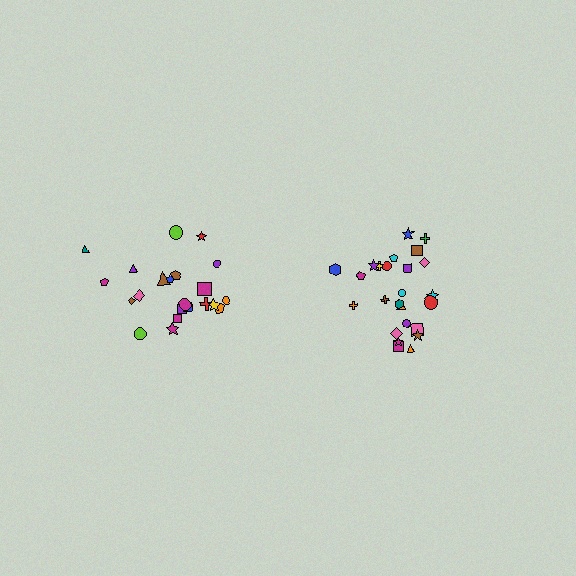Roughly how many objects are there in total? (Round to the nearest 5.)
Roughly 45 objects in total.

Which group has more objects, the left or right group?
The right group.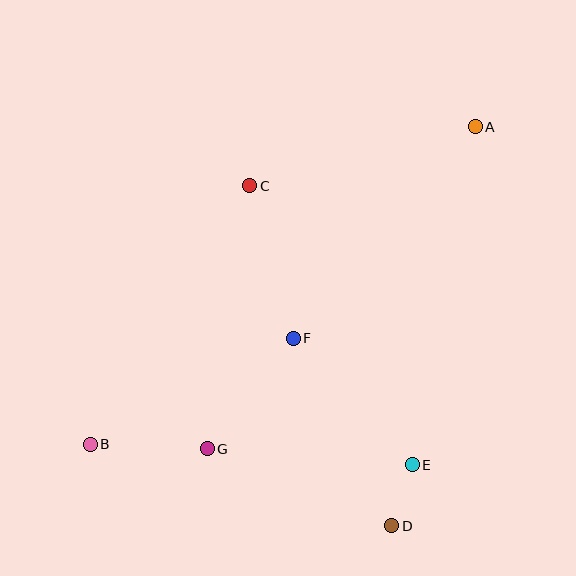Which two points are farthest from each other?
Points A and B are farthest from each other.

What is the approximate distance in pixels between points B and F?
The distance between B and F is approximately 229 pixels.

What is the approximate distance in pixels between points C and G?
The distance between C and G is approximately 267 pixels.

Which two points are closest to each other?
Points D and E are closest to each other.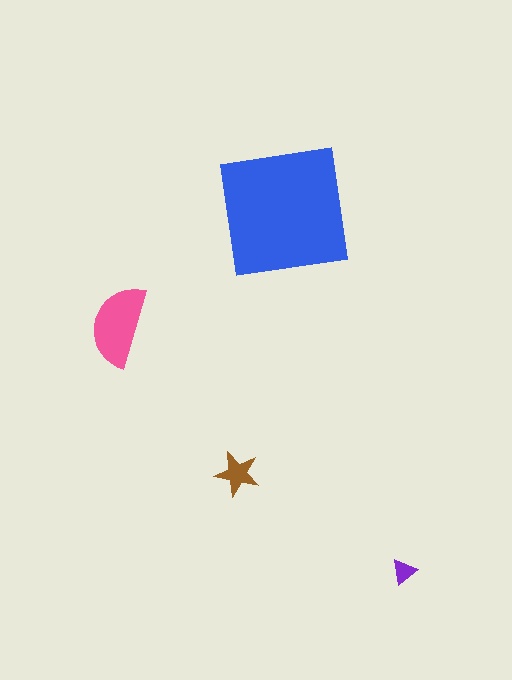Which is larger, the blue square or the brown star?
The blue square.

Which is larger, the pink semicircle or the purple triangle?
The pink semicircle.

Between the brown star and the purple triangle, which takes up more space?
The brown star.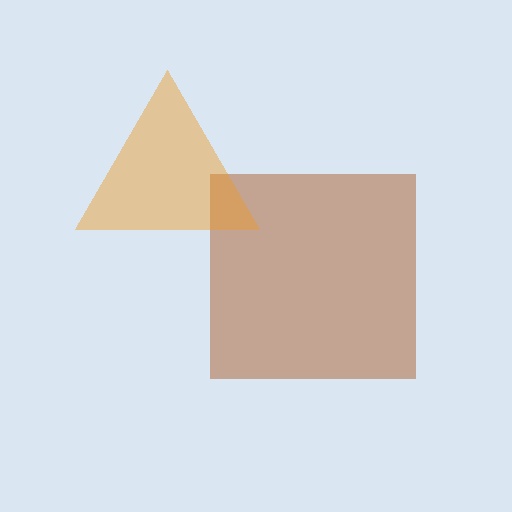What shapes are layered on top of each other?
The layered shapes are: a brown square, an orange triangle.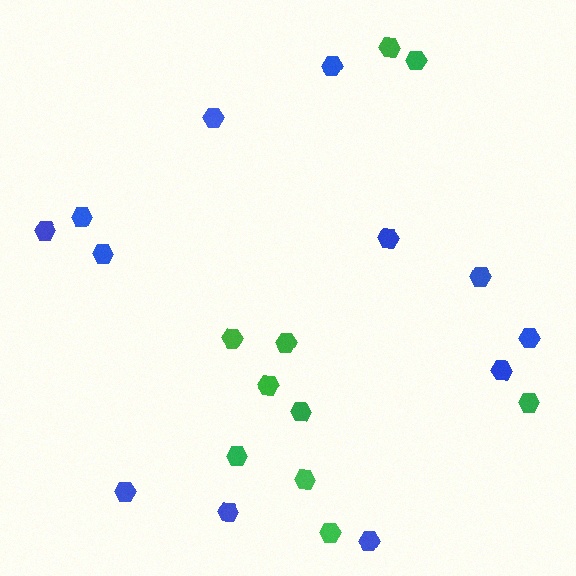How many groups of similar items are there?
There are 2 groups: one group of green hexagons (10) and one group of blue hexagons (12).